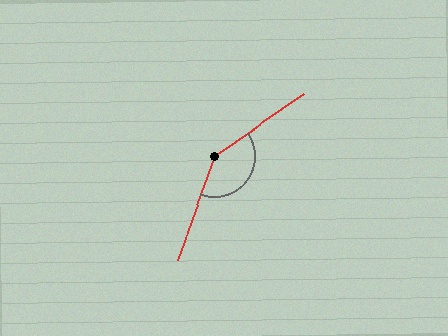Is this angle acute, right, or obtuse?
It is obtuse.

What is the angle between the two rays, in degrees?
Approximately 144 degrees.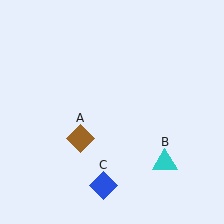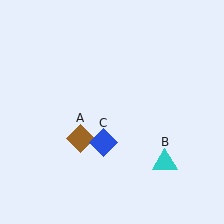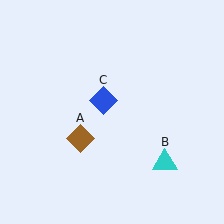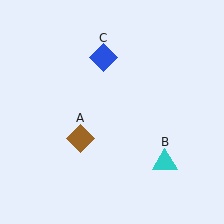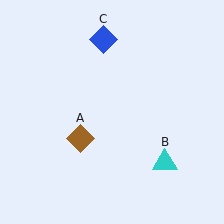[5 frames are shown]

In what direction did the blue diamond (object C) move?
The blue diamond (object C) moved up.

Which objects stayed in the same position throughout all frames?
Brown diamond (object A) and cyan triangle (object B) remained stationary.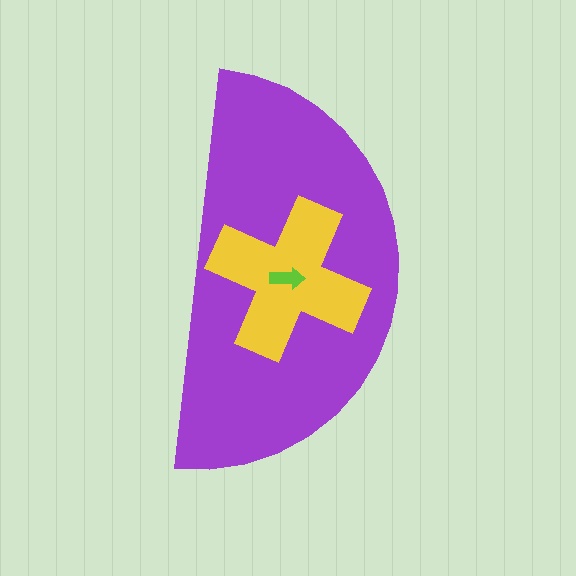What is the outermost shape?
The purple semicircle.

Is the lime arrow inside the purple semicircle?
Yes.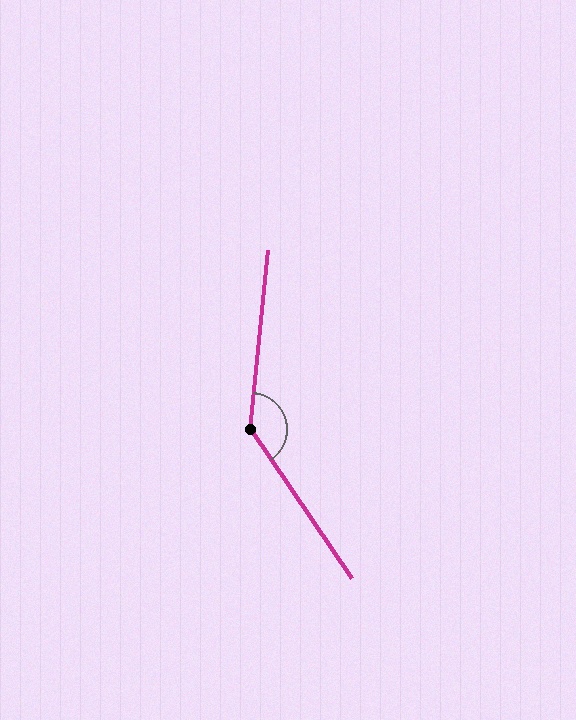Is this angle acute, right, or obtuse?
It is obtuse.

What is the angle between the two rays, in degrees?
Approximately 140 degrees.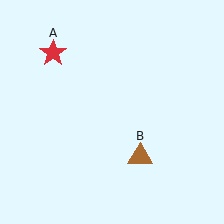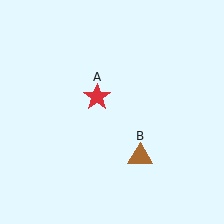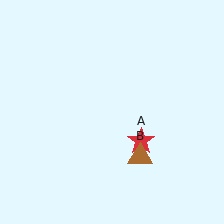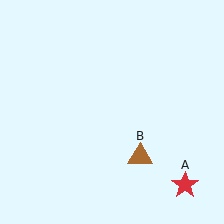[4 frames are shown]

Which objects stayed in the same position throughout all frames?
Brown triangle (object B) remained stationary.